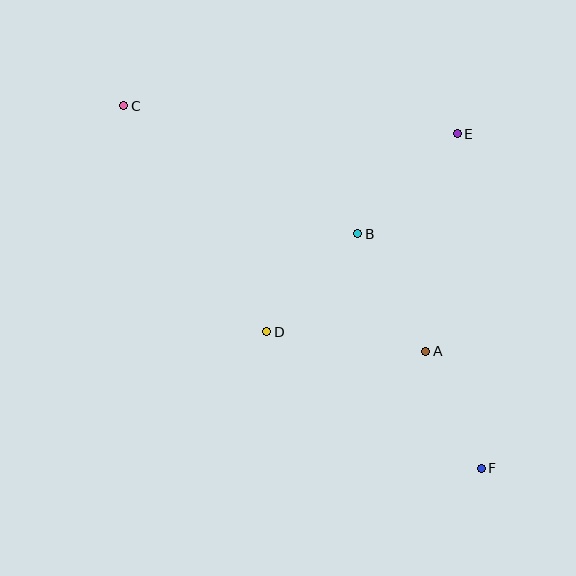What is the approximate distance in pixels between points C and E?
The distance between C and E is approximately 335 pixels.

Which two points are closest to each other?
Points A and F are closest to each other.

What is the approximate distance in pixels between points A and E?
The distance between A and E is approximately 220 pixels.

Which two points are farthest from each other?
Points C and F are farthest from each other.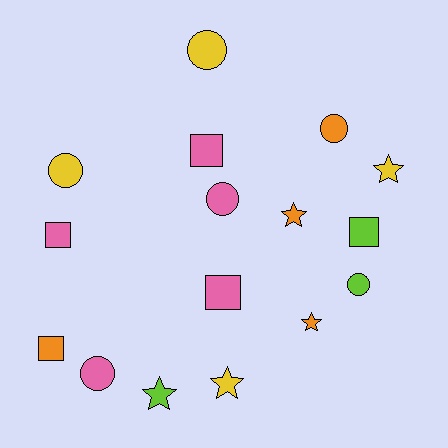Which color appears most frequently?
Pink, with 5 objects.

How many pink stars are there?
There are no pink stars.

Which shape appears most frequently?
Circle, with 6 objects.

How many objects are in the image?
There are 16 objects.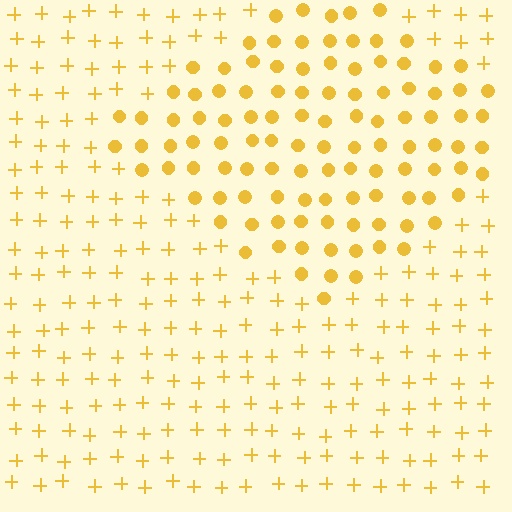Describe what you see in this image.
The image is filled with small yellow elements arranged in a uniform grid. A diamond-shaped region contains circles, while the surrounding area contains plus signs. The boundary is defined purely by the change in element shape.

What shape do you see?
I see a diamond.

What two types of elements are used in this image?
The image uses circles inside the diamond region and plus signs outside it.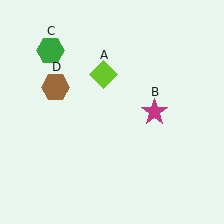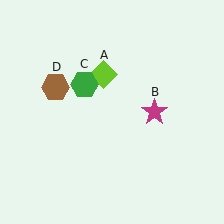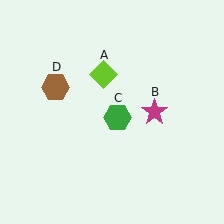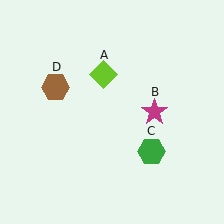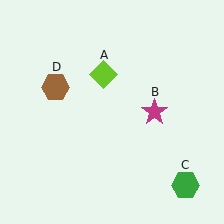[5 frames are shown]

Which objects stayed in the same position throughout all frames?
Lime diamond (object A) and magenta star (object B) and brown hexagon (object D) remained stationary.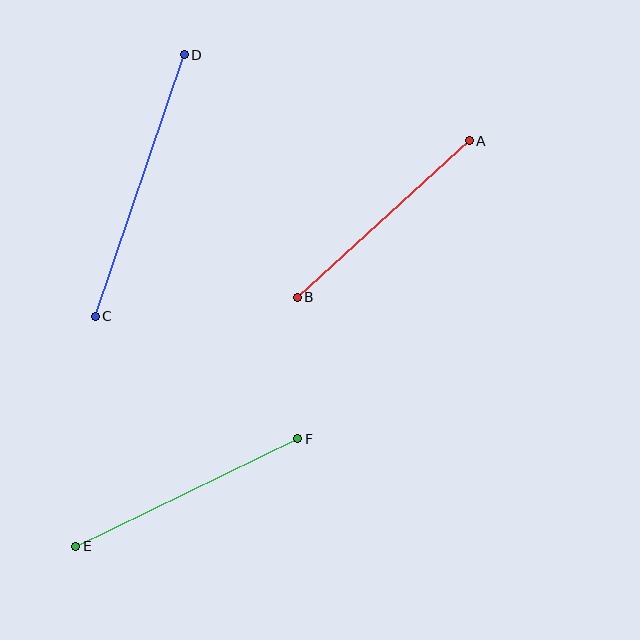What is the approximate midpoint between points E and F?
The midpoint is at approximately (187, 492) pixels.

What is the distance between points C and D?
The distance is approximately 276 pixels.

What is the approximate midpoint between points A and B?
The midpoint is at approximately (383, 219) pixels.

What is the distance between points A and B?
The distance is approximately 233 pixels.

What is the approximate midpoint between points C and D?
The midpoint is at approximately (140, 186) pixels.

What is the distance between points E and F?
The distance is approximately 247 pixels.